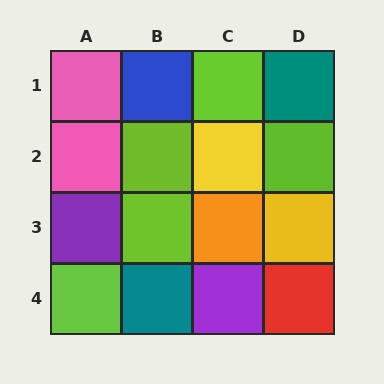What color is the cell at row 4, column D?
Red.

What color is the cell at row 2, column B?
Lime.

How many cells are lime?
5 cells are lime.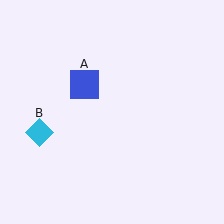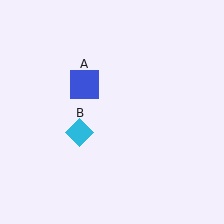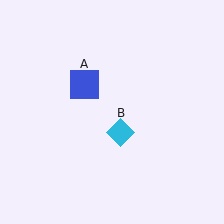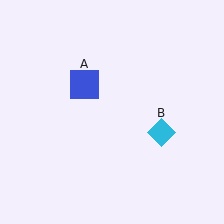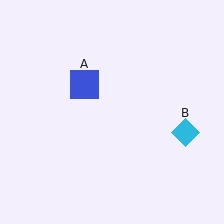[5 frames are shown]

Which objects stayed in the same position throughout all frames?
Blue square (object A) remained stationary.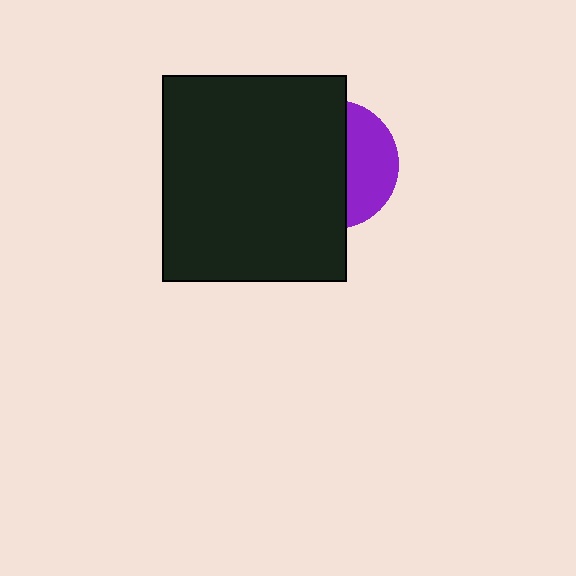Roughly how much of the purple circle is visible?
A small part of it is visible (roughly 37%).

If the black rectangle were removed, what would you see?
You would see the complete purple circle.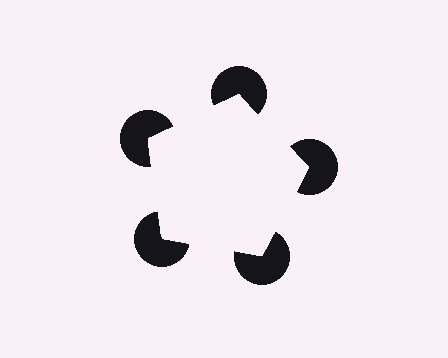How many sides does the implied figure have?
5 sides.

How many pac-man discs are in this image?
There are 5 — one at each vertex of the illusory pentagon.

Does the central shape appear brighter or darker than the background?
It typically appears slightly brighter than the background, even though no actual brightness change is drawn.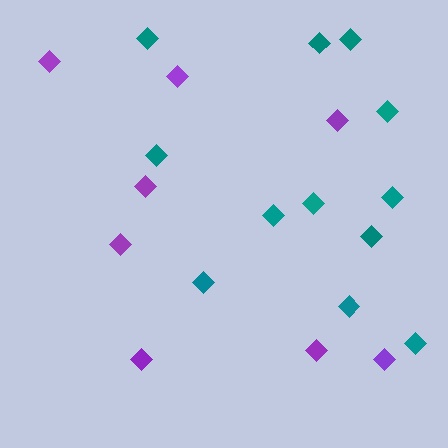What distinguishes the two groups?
There are 2 groups: one group of teal diamonds (12) and one group of purple diamonds (8).